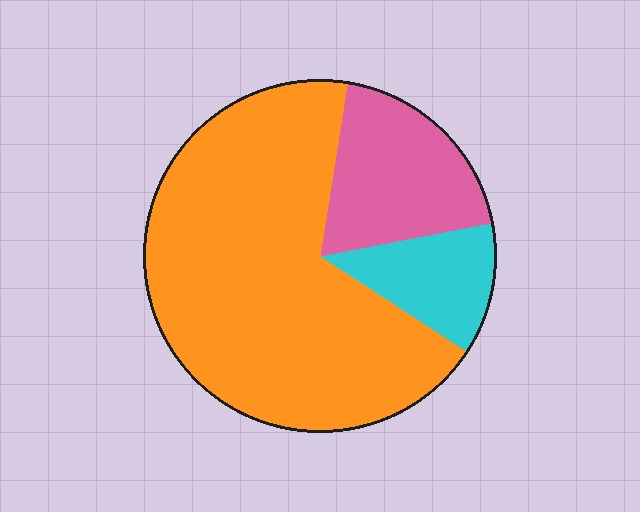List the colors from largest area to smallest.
From largest to smallest: orange, pink, cyan.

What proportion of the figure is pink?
Pink takes up about one fifth (1/5) of the figure.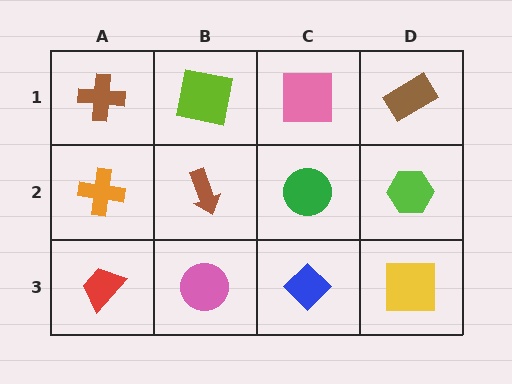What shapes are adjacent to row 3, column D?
A lime hexagon (row 2, column D), a blue diamond (row 3, column C).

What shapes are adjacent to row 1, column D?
A lime hexagon (row 2, column D), a pink square (row 1, column C).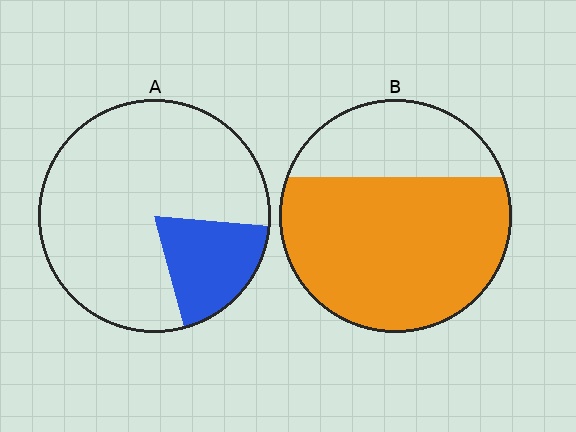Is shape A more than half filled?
No.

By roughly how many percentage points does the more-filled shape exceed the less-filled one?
By roughly 50 percentage points (B over A).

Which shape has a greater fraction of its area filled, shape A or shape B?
Shape B.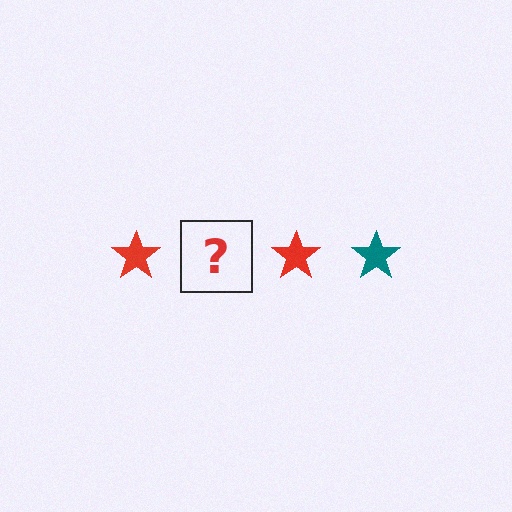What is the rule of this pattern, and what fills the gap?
The rule is that the pattern cycles through red, teal stars. The gap should be filled with a teal star.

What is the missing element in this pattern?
The missing element is a teal star.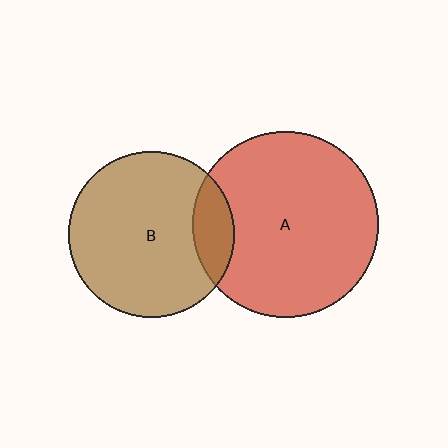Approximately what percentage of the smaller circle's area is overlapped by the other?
Approximately 15%.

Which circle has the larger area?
Circle A (red).